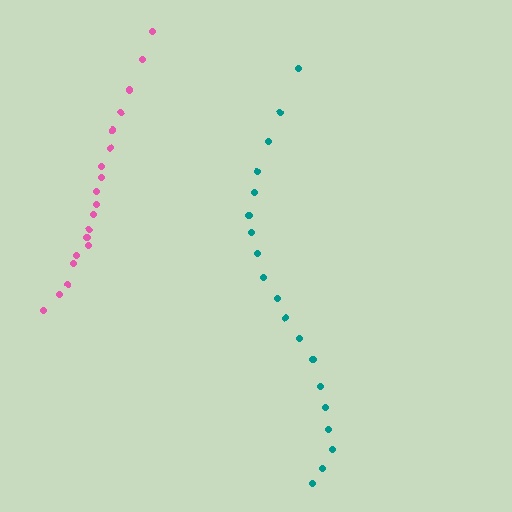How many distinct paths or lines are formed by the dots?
There are 2 distinct paths.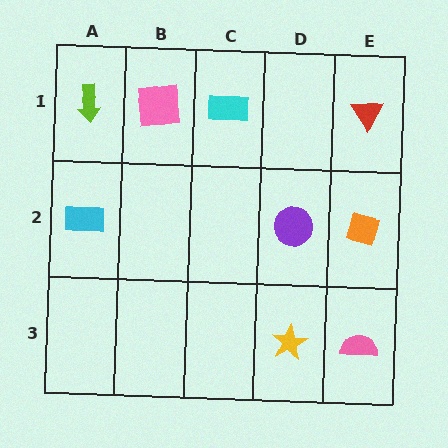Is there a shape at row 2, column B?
No, that cell is empty.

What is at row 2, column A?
A cyan rectangle.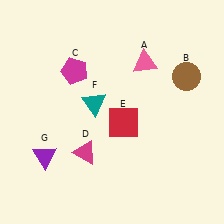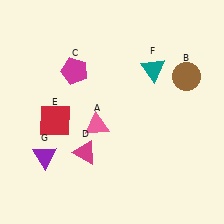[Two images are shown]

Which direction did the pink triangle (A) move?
The pink triangle (A) moved down.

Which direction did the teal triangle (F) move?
The teal triangle (F) moved right.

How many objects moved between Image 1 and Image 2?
3 objects moved between the two images.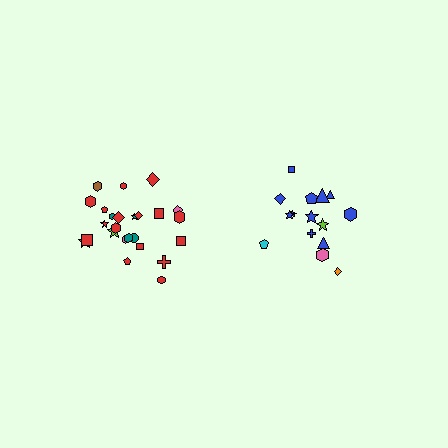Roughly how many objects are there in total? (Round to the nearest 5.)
Roughly 40 objects in total.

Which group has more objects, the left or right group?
The left group.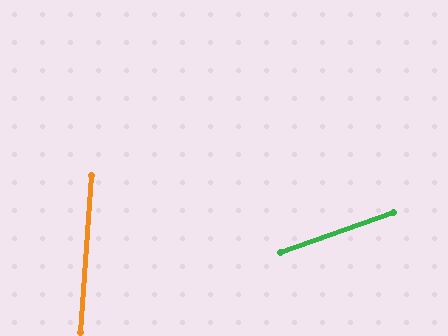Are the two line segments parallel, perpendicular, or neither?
Neither parallel nor perpendicular — they differ by about 66°.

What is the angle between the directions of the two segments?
Approximately 66 degrees.